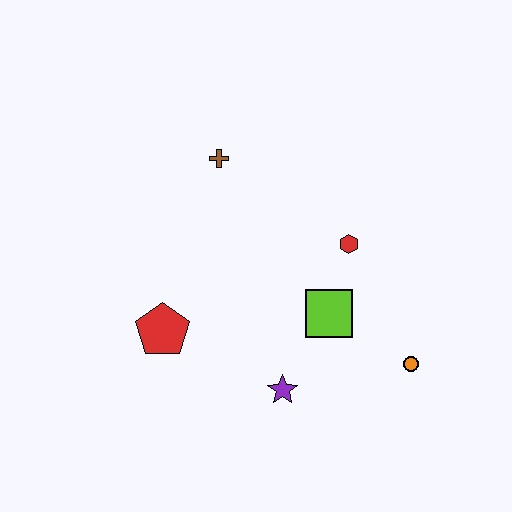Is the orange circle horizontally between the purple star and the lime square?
No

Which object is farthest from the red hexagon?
The red pentagon is farthest from the red hexagon.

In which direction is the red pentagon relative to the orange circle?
The red pentagon is to the left of the orange circle.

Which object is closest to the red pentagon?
The purple star is closest to the red pentagon.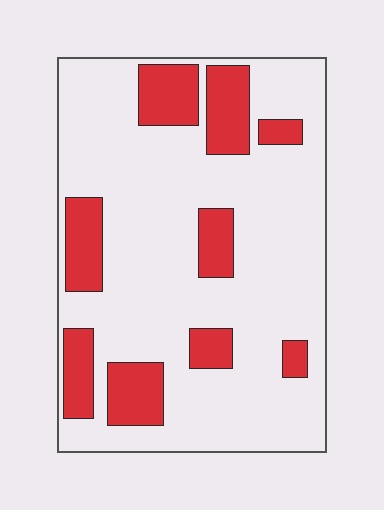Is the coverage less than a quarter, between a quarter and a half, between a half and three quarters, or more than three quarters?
Less than a quarter.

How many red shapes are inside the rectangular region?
9.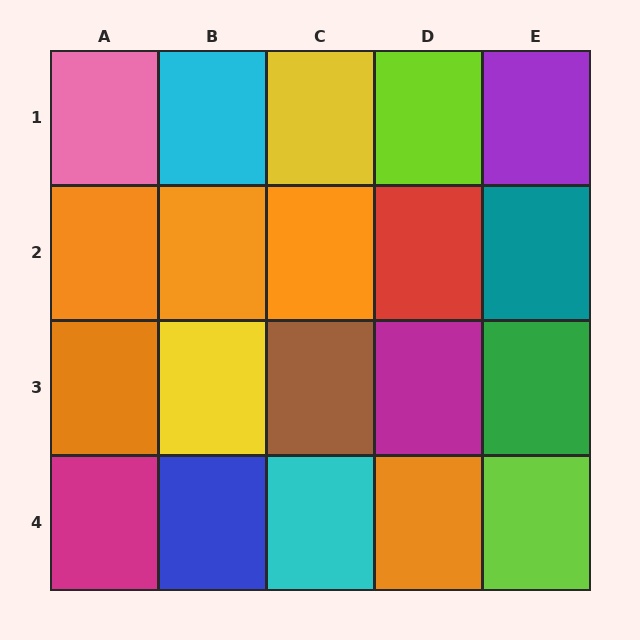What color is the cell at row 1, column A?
Pink.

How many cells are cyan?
2 cells are cyan.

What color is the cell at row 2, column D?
Red.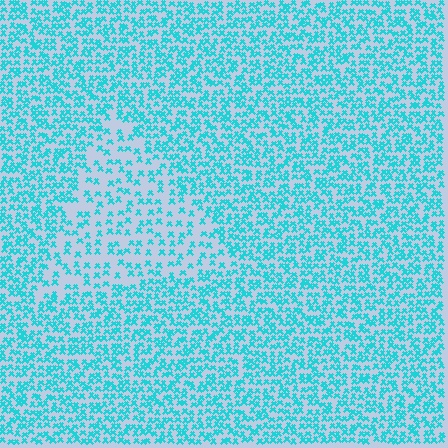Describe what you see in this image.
The image contains small cyan elements arranged at two different densities. A triangle-shaped region is visible where the elements are less densely packed than the surrounding area.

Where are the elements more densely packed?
The elements are more densely packed outside the triangle boundary.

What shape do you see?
I see a triangle.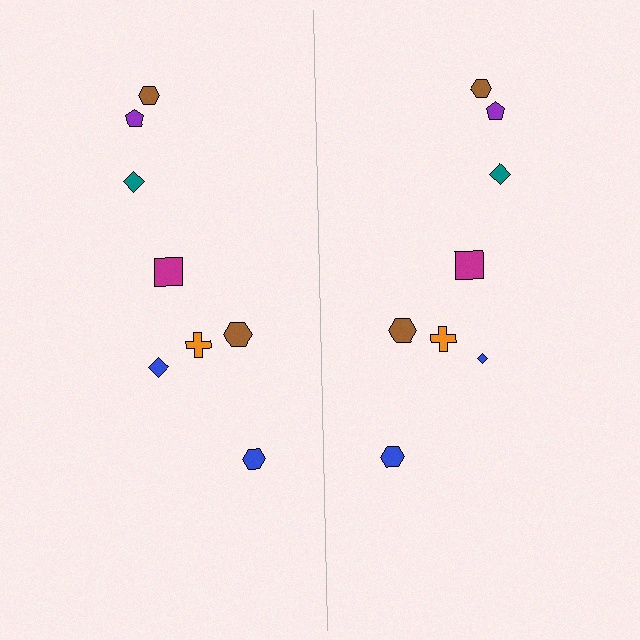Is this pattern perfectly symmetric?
No, the pattern is not perfectly symmetric. The blue diamond on the right side has a different size than its mirror counterpart.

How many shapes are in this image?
There are 16 shapes in this image.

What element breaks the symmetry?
The blue diamond on the right side has a different size than its mirror counterpart.